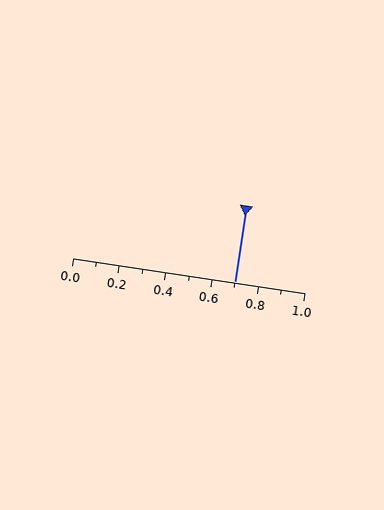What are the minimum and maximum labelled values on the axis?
The axis runs from 0.0 to 1.0.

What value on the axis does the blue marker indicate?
The marker indicates approximately 0.7.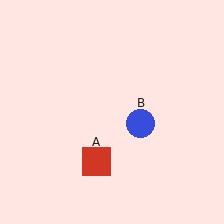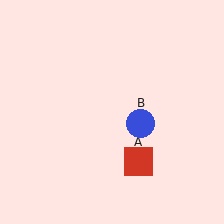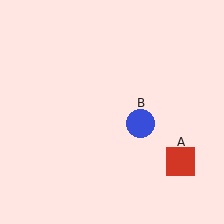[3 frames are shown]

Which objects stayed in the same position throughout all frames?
Blue circle (object B) remained stationary.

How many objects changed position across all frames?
1 object changed position: red square (object A).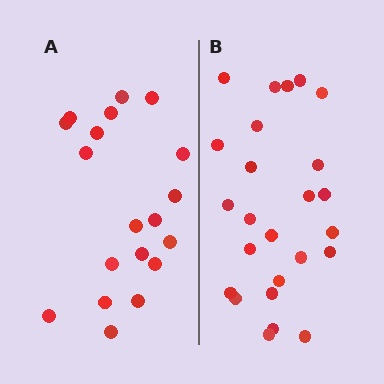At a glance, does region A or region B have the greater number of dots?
Region B (the right region) has more dots.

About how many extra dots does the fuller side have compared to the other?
Region B has about 6 more dots than region A.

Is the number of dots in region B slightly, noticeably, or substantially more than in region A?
Region B has noticeably more, but not dramatically so. The ratio is roughly 1.3 to 1.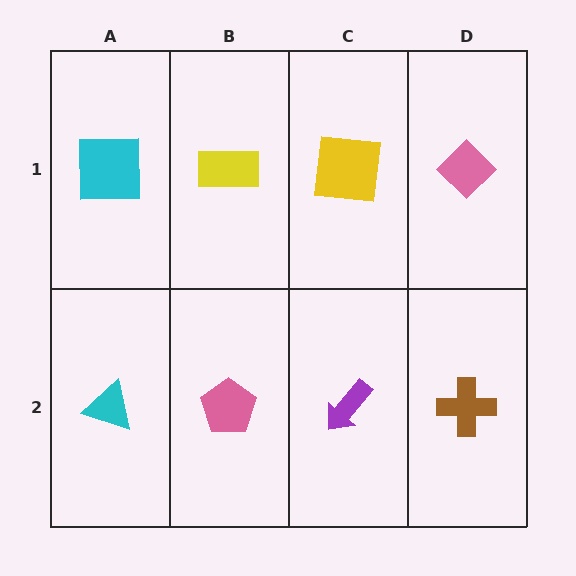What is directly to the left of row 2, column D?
A purple arrow.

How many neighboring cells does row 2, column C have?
3.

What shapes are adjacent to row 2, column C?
A yellow square (row 1, column C), a pink pentagon (row 2, column B), a brown cross (row 2, column D).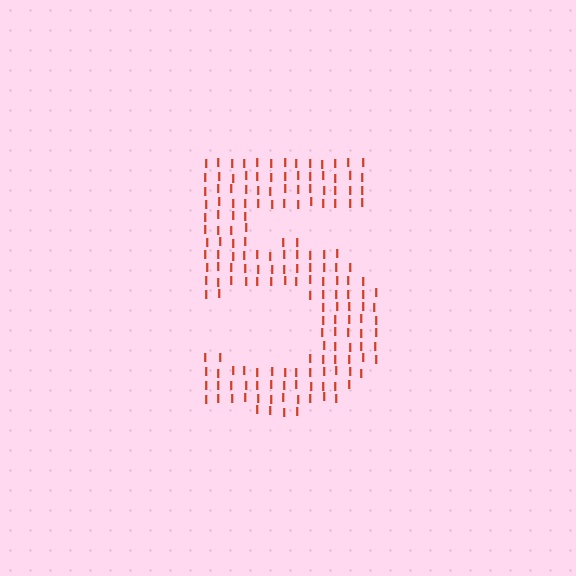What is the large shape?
The large shape is the digit 5.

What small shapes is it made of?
It is made of small letter I's.